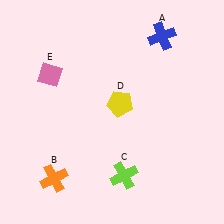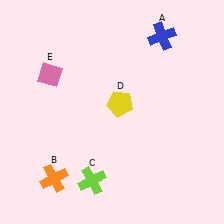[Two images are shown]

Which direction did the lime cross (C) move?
The lime cross (C) moved left.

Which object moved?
The lime cross (C) moved left.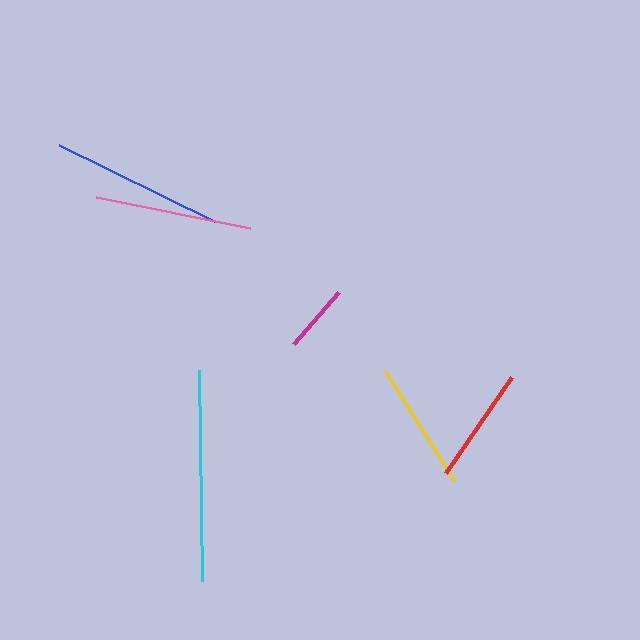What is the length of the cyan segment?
The cyan segment is approximately 211 pixels long.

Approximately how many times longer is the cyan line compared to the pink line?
The cyan line is approximately 1.3 times the length of the pink line.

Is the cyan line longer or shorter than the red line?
The cyan line is longer than the red line.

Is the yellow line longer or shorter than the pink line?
The pink line is longer than the yellow line.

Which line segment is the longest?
The cyan line is the longest at approximately 211 pixels.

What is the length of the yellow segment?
The yellow segment is approximately 130 pixels long.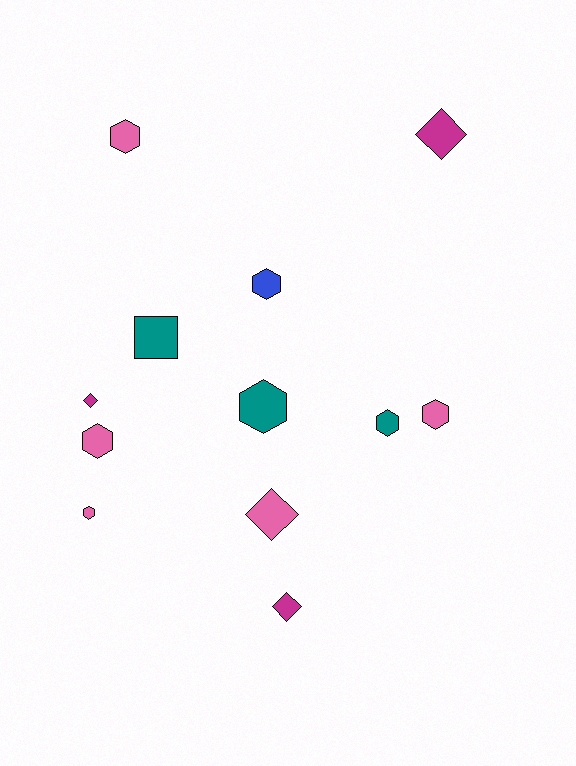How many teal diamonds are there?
There are no teal diamonds.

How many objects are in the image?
There are 12 objects.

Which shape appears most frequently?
Hexagon, with 7 objects.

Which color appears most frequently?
Pink, with 5 objects.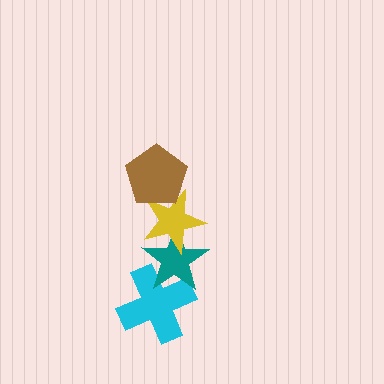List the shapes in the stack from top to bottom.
From top to bottom: the brown pentagon, the yellow star, the teal star, the cyan cross.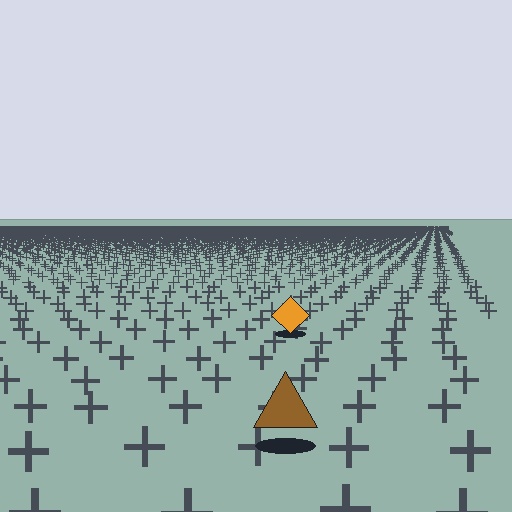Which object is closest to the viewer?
The brown triangle is closest. The texture marks near it are larger and more spread out.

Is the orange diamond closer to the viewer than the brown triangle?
No. The brown triangle is closer — you can tell from the texture gradient: the ground texture is coarser near it.